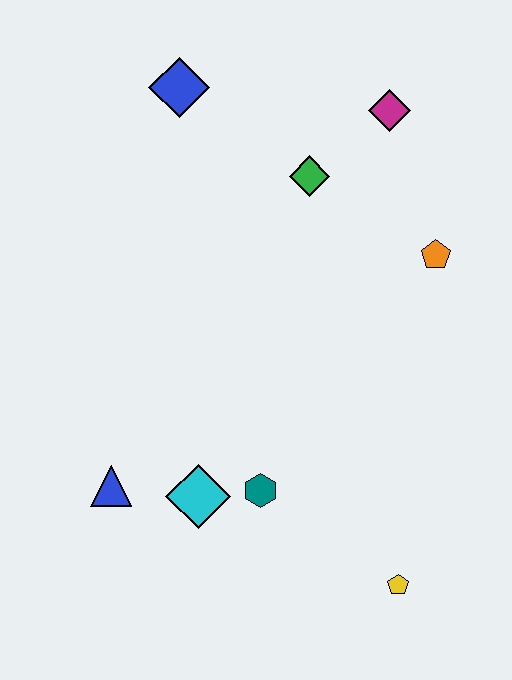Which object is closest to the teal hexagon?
The cyan diamond is closest to the teal hexagon.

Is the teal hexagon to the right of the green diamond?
No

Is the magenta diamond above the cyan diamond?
Yes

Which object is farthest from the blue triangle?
The magenta diamond is farthest from the blue triangle.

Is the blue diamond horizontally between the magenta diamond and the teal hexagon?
No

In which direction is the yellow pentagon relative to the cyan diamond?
The yellow pentagon is to the right of the cyan diamond.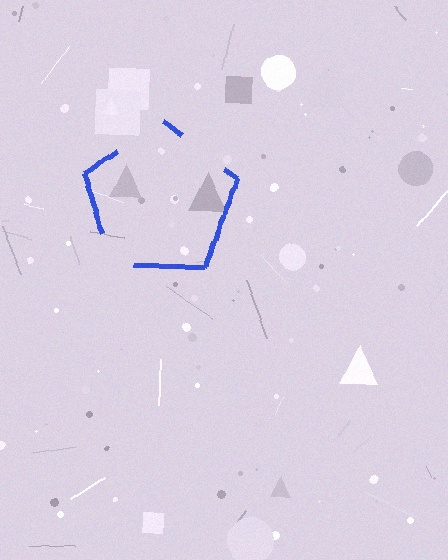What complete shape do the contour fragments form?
The contour fragments form a pentagon.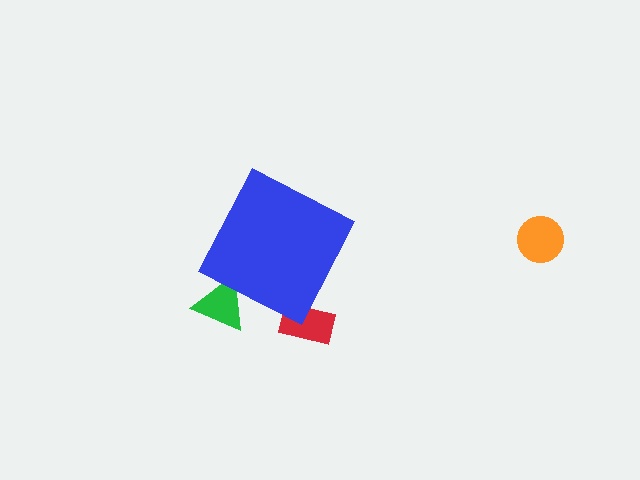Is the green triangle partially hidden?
Yes, the green triangle is partially hidden behind the blue diamond.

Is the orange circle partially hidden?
No, the orange circle is fully visible.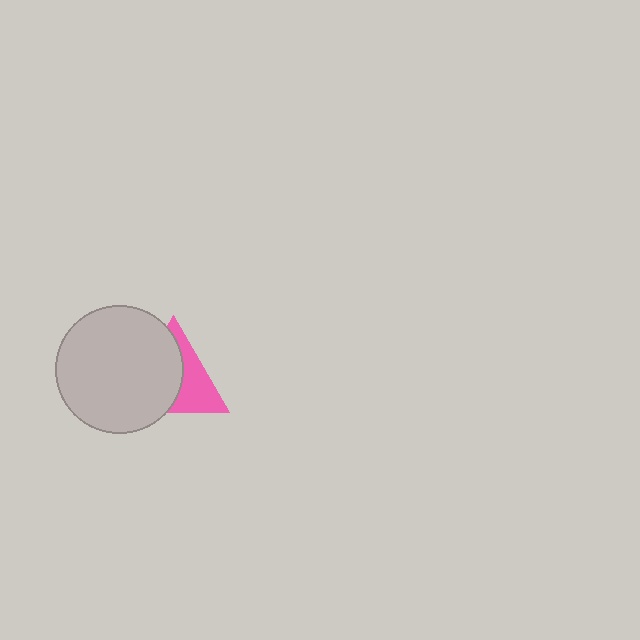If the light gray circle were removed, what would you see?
You would see the complete pink triangle.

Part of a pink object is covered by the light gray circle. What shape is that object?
It is a triangle.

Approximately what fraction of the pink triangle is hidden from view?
Roughly 57% of the pink triangle is hidden behind the light gray circle.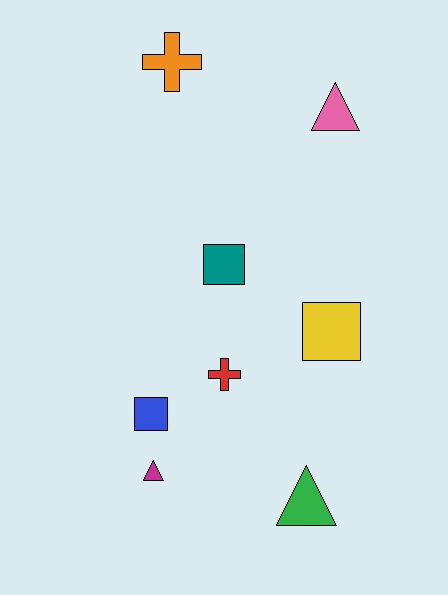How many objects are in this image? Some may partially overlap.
There are 8 objects.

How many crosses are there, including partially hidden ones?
There are 2 crosses.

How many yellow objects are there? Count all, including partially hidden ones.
There is 1 yellow object.